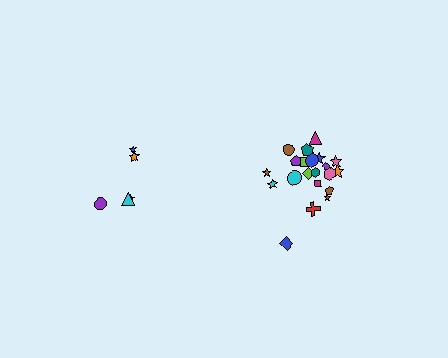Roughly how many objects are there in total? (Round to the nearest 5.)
Roughly 25 objects in total.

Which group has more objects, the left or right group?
The right group.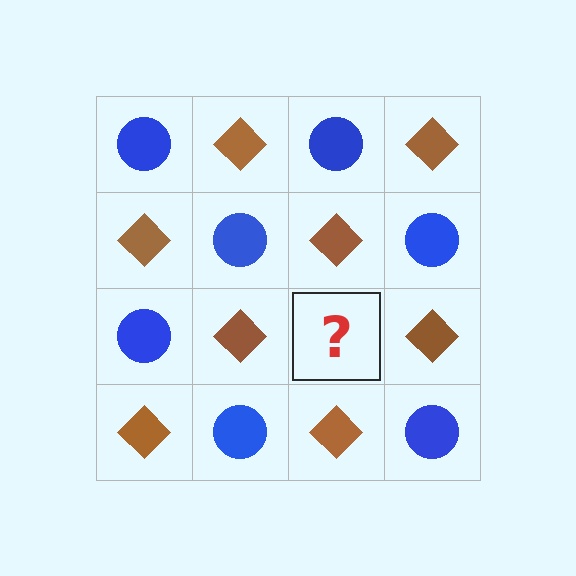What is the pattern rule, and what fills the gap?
The rule is that it alternates blue circle and brown diamond in a checkerboard pattern. The gap should be filled with a blue circle.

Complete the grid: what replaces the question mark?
The question mark should be replaced with a blue circle.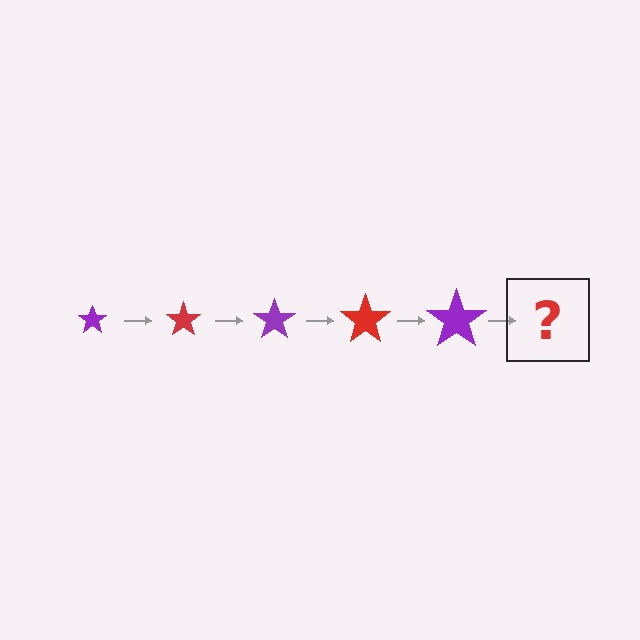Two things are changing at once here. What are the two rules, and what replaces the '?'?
The two rules are that the star grows larger each step and the color cycles through purple and red. The '?' should be a red star, larger than the previous one.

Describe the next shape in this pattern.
It should be a red star, larger than the previous one.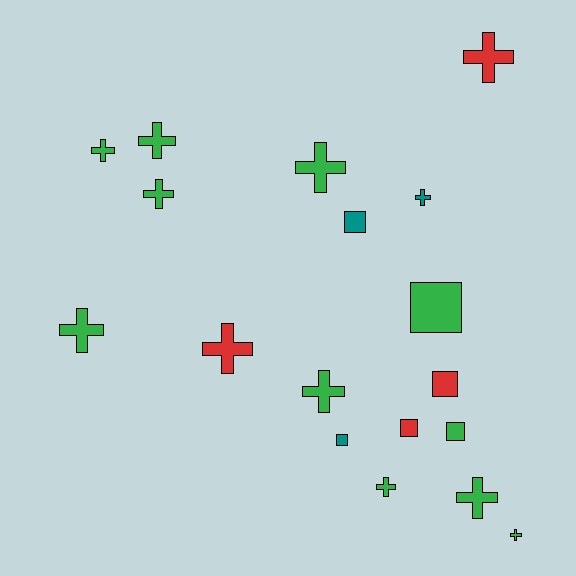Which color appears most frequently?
Green, with 11 objects.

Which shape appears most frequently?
Cross, with 12 objects.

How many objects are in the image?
There are 18 objects.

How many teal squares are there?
There are 2 teal squares.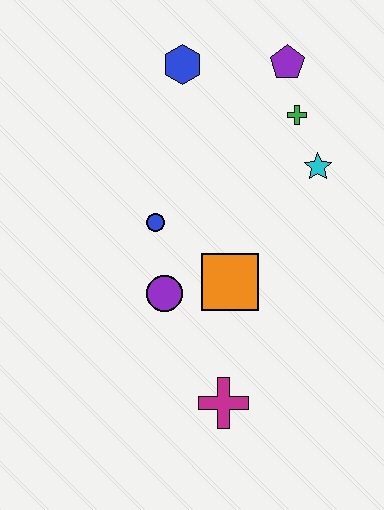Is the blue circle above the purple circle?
Yes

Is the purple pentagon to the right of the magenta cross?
Yes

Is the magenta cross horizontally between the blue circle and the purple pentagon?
Yes